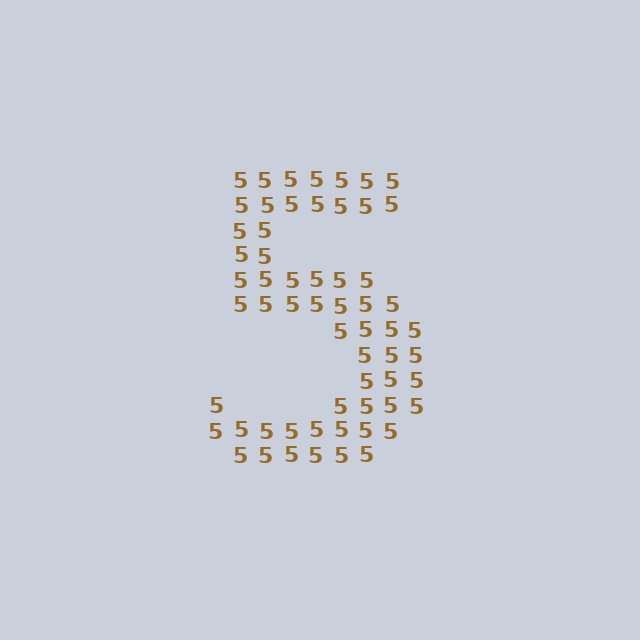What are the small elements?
The small elements are digit 5's.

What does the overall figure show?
The overall figure shows the digit 5.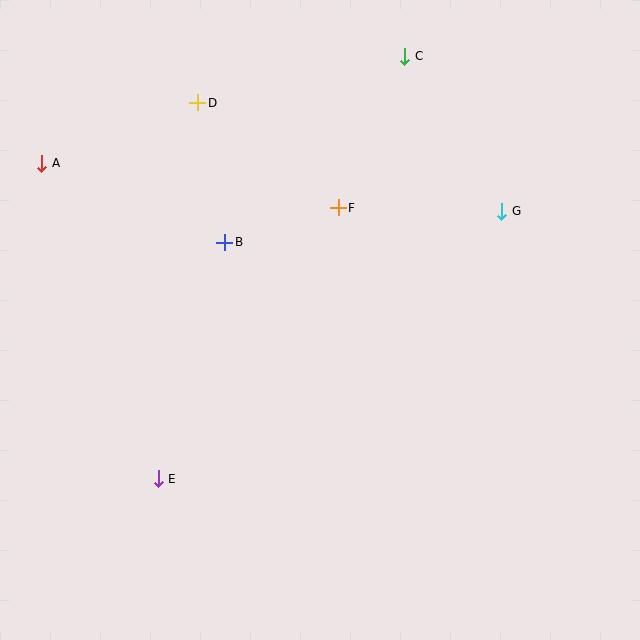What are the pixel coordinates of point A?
Point A is at (42, 163).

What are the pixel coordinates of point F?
Point F is at (338, 208).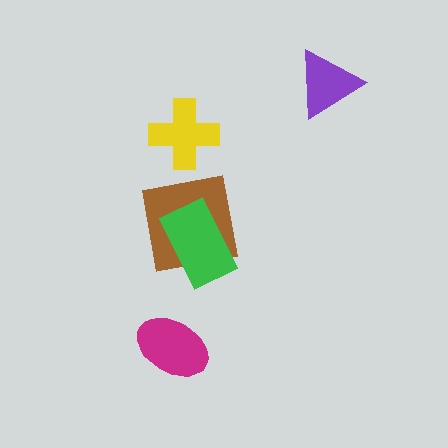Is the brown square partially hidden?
Yes, it is partially covered by another shape.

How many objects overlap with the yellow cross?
0 objects overlap with the yellow cross.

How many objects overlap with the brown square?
1 object overlaps with the brown square.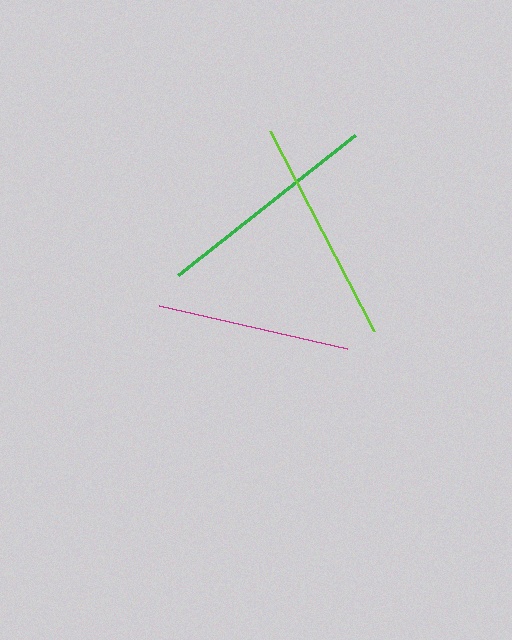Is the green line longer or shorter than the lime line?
The green line is longer than the lime line.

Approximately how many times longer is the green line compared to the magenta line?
The green line is approximately 1.2 times the length of the magenta line.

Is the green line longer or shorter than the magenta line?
The green line is longer than the magenta line.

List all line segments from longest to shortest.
From longest to shortest: green, lime, magenta.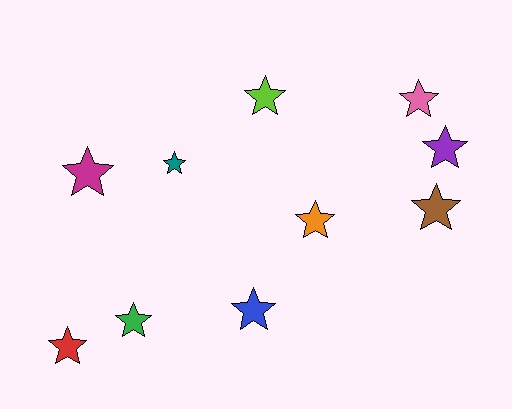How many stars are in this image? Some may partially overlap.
There are 10 stars.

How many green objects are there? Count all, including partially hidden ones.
There is 1 green object.